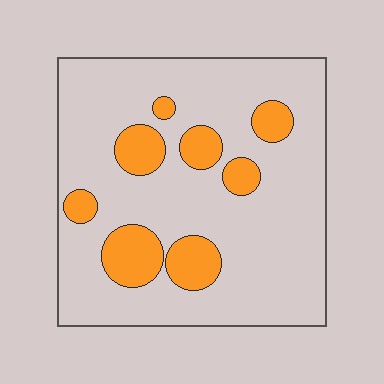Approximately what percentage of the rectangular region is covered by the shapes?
Approximately 20%.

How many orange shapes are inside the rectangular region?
8.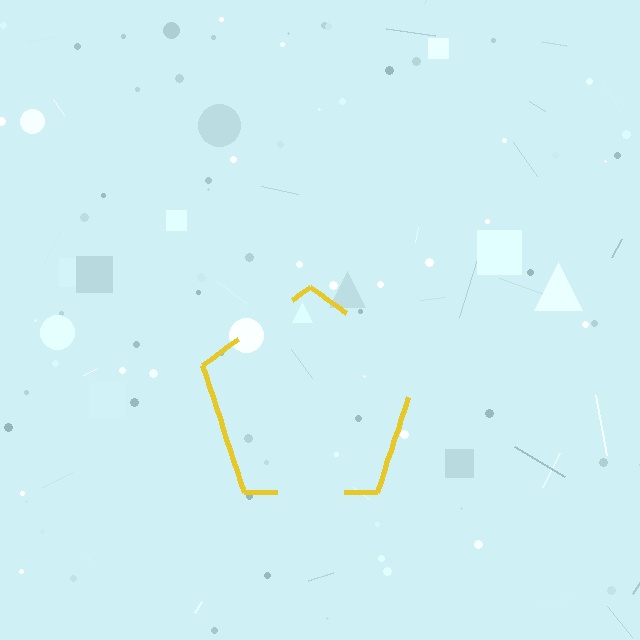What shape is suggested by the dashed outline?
The dashed outline suggests a pentagon.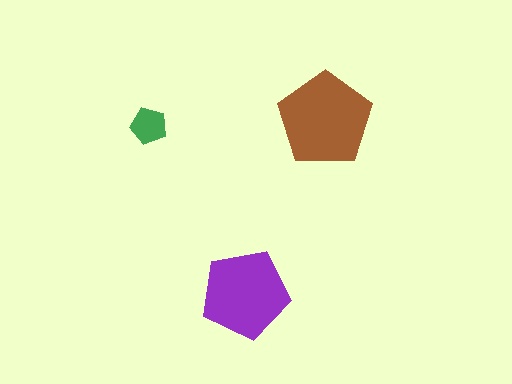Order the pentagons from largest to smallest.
the brown one, the purple one, the green one.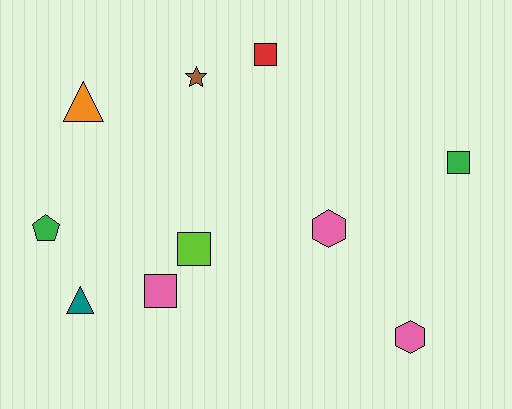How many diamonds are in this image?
There are no diamonds.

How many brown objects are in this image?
There is 1 brown object.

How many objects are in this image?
There are 10 objects.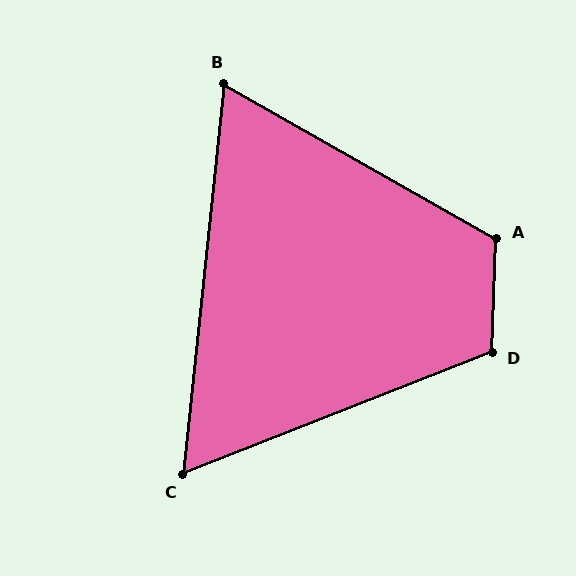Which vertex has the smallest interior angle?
C, at approximately 62 degrees.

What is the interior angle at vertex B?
Approximately 67 degrees (acute).